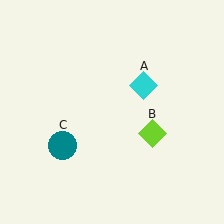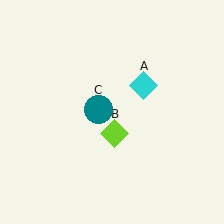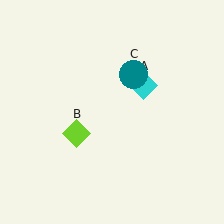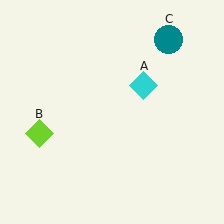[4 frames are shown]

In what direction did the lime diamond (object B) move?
The lime diamond (object B) moved left.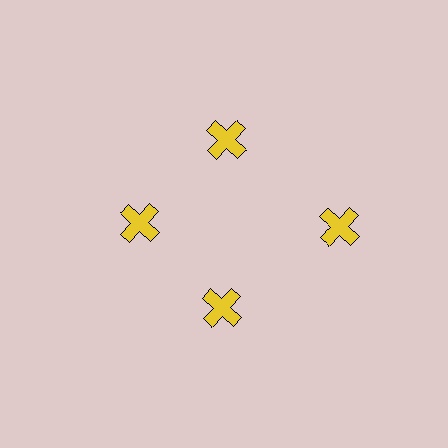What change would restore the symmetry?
The symmetry would be restored by moving it inward, back onto the ring so that all 4 crosses sit at equal angles and equal distance from the center.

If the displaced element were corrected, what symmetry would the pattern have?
It would have 4-fold rotational symmetry — the pattern would map onto itself every 90 degrees.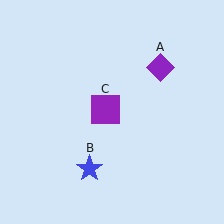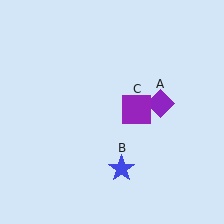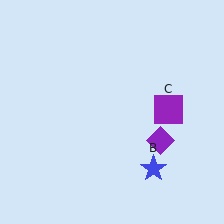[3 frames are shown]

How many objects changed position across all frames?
3 objects changed position: purple diamond (object A), blue star (object B), purple square (object C).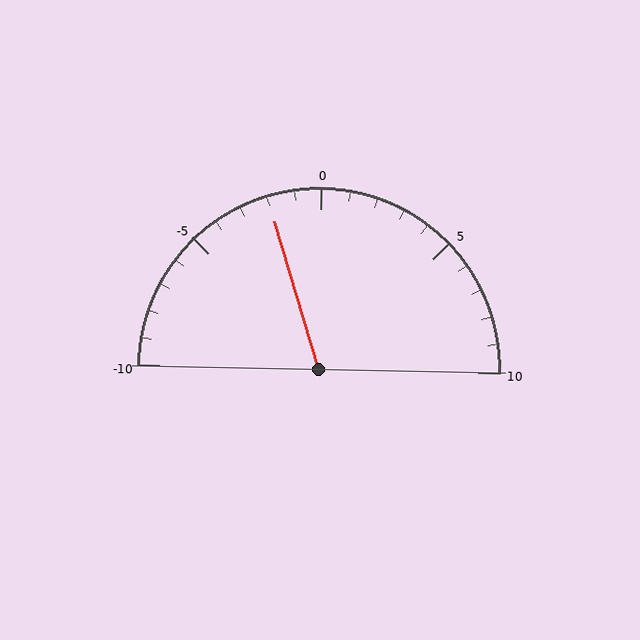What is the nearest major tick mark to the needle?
The nearest major tick mark is 0.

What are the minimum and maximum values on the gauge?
The gauge ranges from -10 to 10.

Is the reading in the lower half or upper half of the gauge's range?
The reading is in the lower half of the range (-10 to 10).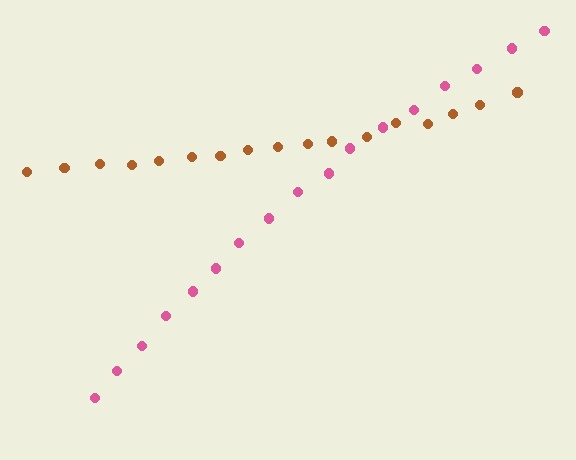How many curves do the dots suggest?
There are 2 distinct paths.